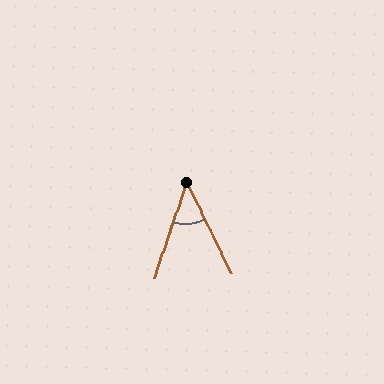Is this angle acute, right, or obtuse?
It is acute.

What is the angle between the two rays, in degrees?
Approximately 45 degrees.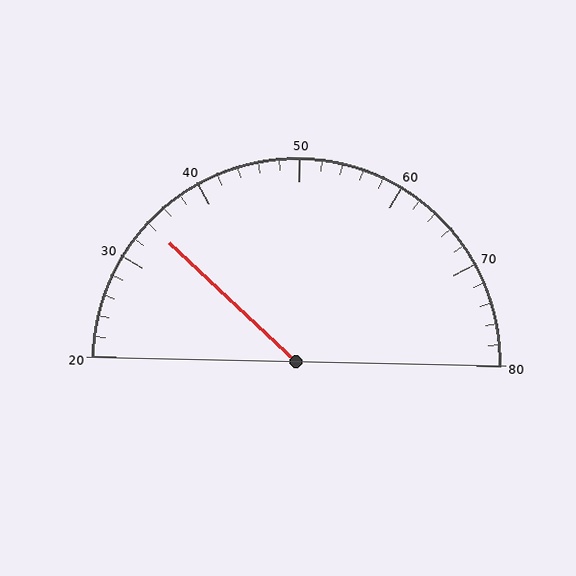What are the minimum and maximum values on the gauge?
The gauge ranges from 20 to 80.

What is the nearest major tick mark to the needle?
The nearest major tick mark is 30.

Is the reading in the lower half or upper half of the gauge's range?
The reading is in the lower half of the range (20 to 80).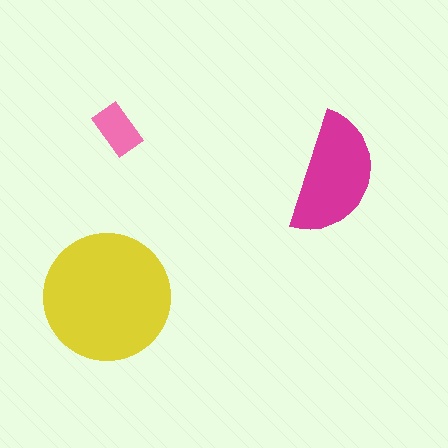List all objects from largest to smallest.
The yellow circle, the magenta semicircle, the pink rectangle.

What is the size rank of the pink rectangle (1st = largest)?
3rd.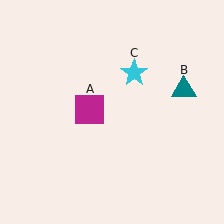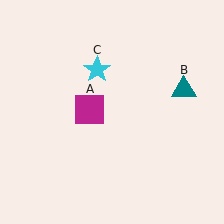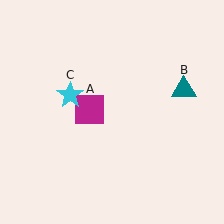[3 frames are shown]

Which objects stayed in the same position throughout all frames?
Magenta square (object A) and teal triangle (object B) remained stationary.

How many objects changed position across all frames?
1 object changed position: cyan star (object C).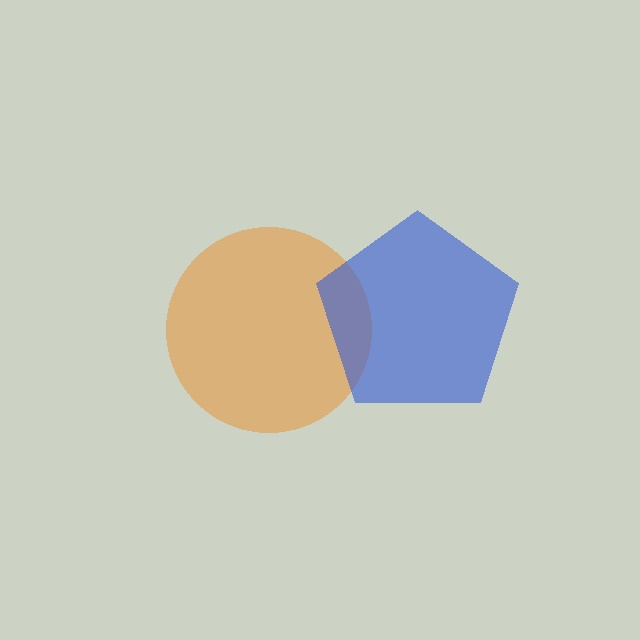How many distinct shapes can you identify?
There are 2 distinct shapes: an orange circle, a blue pentagon.